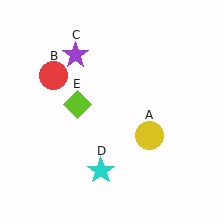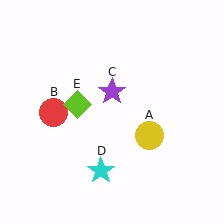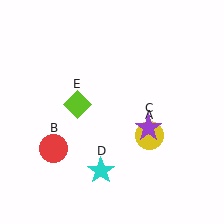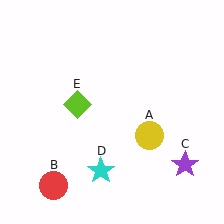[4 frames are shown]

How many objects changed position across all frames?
2 objects changed position: red circle (object B), purple star (object C).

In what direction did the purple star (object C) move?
The purple star (object C) moved down and to the right.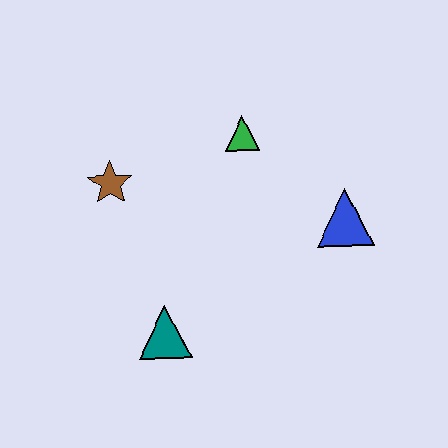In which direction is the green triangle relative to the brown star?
The green triangle is to the right of the brown star.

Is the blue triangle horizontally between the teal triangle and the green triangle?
No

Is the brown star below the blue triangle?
No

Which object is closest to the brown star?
The green triangle is closest to the brown star.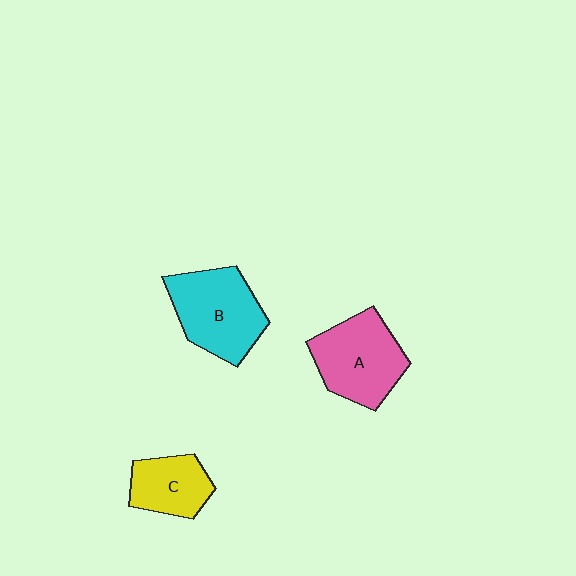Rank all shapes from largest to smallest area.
From largest to smallest: B (cyan), A (pink), C (yellow).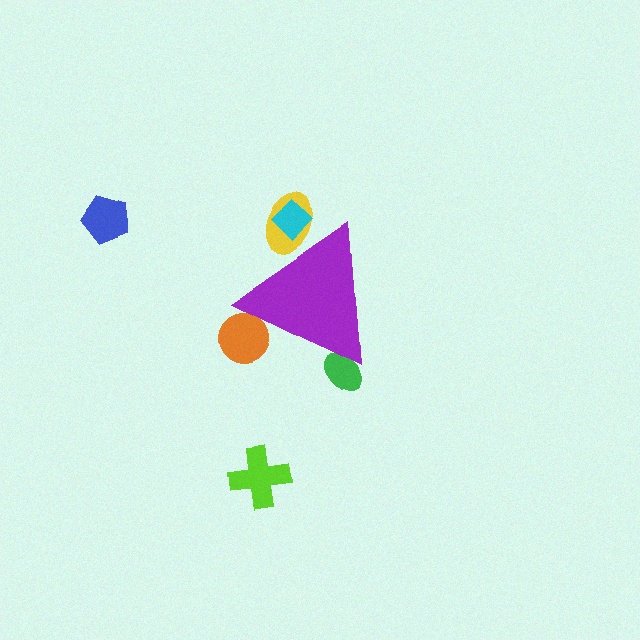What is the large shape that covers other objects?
A purple triangle.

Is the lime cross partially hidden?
No, the lime cross is fully visible.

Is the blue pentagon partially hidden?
No, the blue pentagon is fully visible.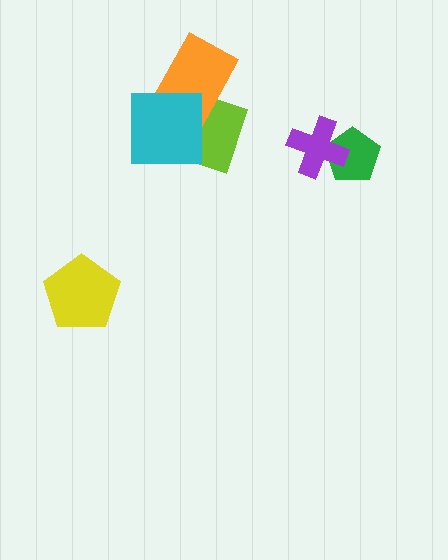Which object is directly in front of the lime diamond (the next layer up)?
The orange rectangle is directly in front of the lime diamond.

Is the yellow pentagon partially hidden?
No, no other shape covers it.